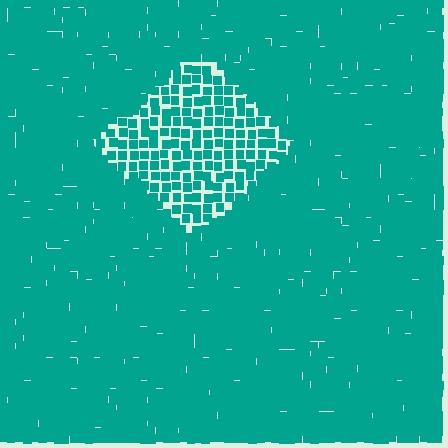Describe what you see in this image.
The image contains small teal elements arranged at two different densities. A diamond-shaped region is visible where the elements are less densely packed than the surrounding area.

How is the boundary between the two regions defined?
The boundary is defined by a change in element density (approximately 1.9x ratio). All elements are the same color, size, and shape.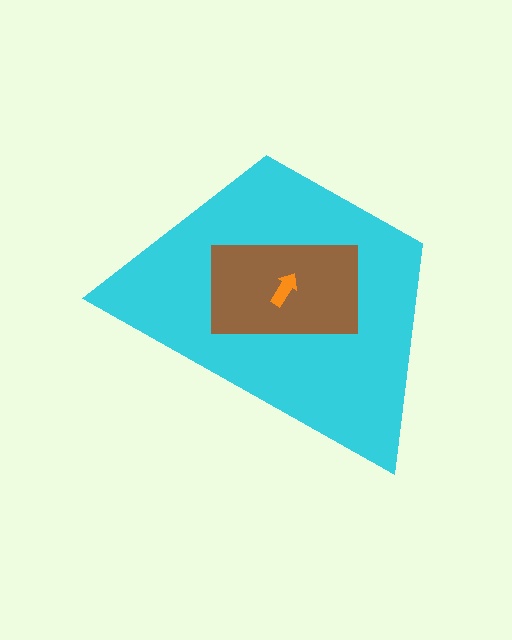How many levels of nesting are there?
3.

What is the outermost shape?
The cyan trapezoid.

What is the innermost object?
The orange arrow.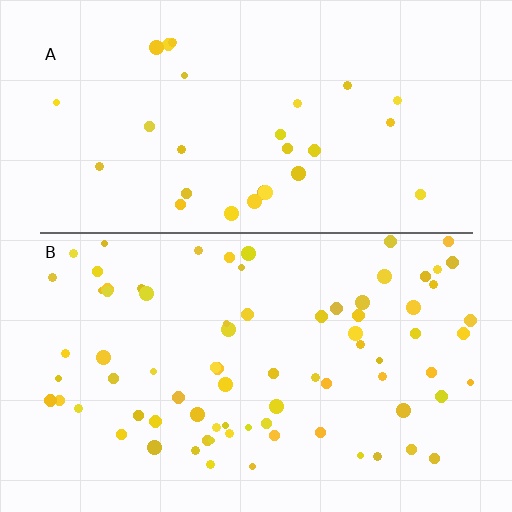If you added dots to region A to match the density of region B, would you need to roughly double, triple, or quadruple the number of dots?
Approximately triple.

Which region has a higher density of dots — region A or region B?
B (the bottom).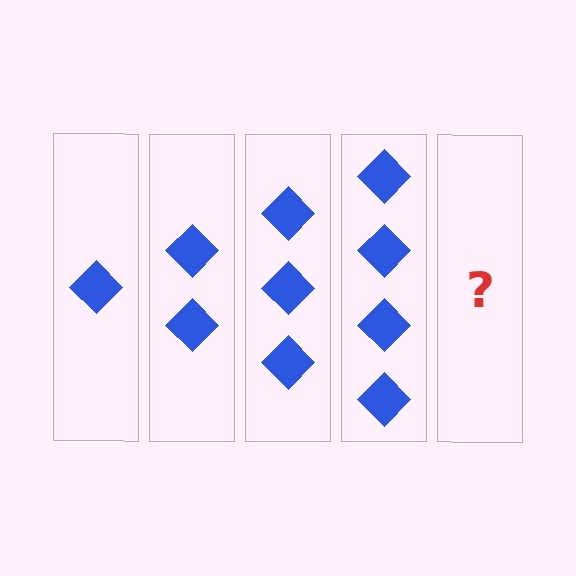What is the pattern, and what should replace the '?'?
The pattern is that each step adds one more diamond. The '?' should be 5 diamonds.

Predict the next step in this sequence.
The next step is 5 diamonds.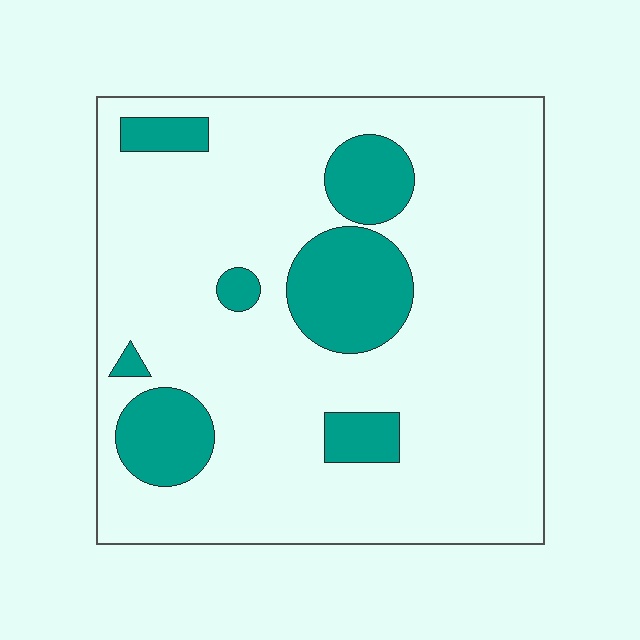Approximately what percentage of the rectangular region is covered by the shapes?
Approximately 20%.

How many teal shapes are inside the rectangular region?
7.